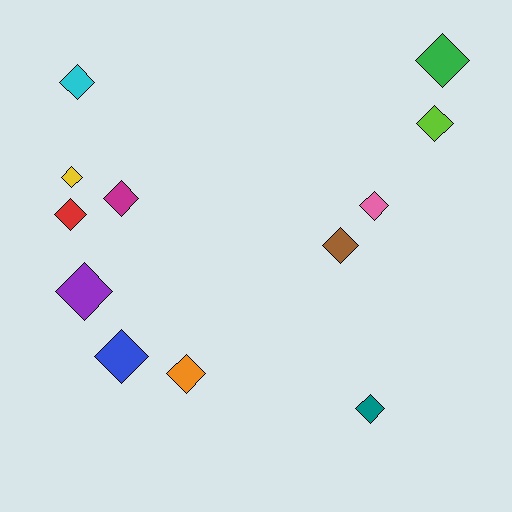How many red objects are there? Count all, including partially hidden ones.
There is 1 red object.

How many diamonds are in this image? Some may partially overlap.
There are 12 diamonds.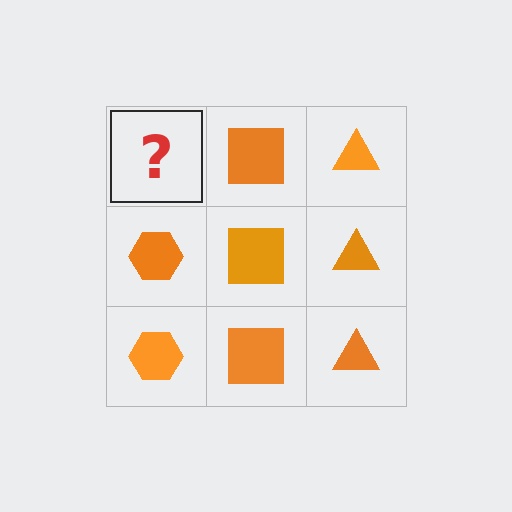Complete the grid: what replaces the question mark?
The question mark should be replaced with an orange hexagon.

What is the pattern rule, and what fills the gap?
The rule is that each column has a consistent shape. The gap should be filled with an orange hexagon.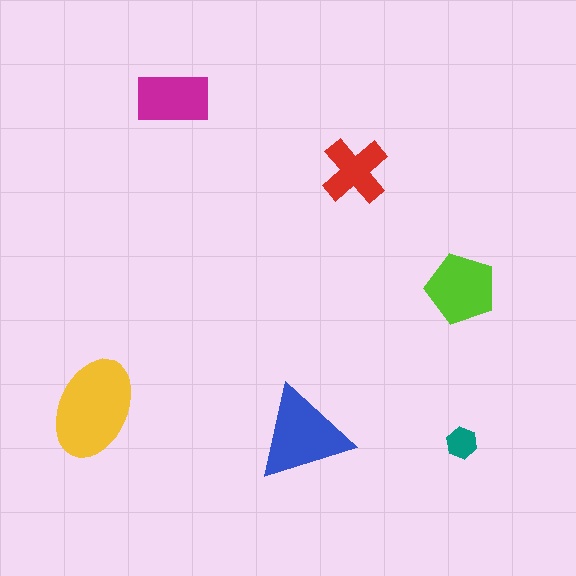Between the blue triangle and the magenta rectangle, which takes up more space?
The blue triangle.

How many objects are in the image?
There are 6 objects in the image.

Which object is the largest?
The yellow ellipse.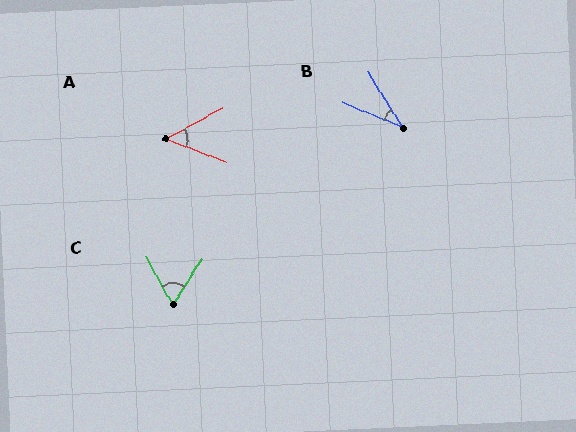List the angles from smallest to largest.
B (36°), A (49°), C (62°).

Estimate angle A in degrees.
Approximately 49 degrees.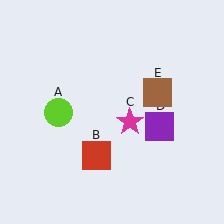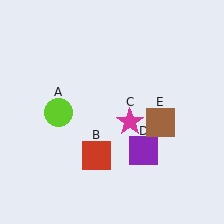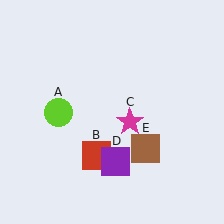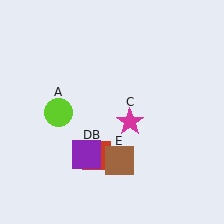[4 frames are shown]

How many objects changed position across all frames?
2 objects changed position: purple square (object D), brown square (object E).